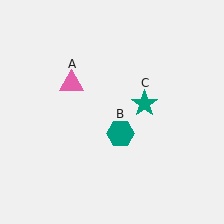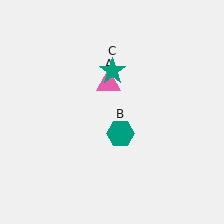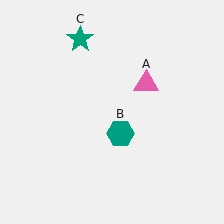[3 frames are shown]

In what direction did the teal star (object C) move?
The teal star (object C) moved up and to the left.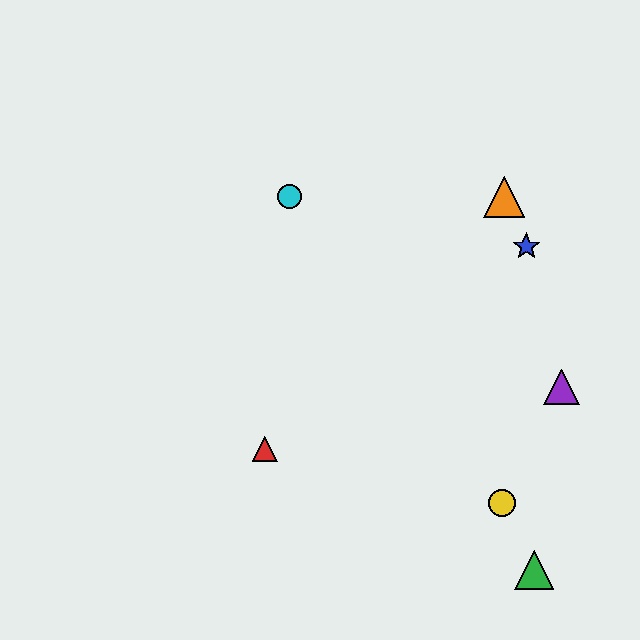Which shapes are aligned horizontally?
The orange triangle, the cyan circle are aligned horizontally.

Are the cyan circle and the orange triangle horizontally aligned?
Yes, both are at y≈197.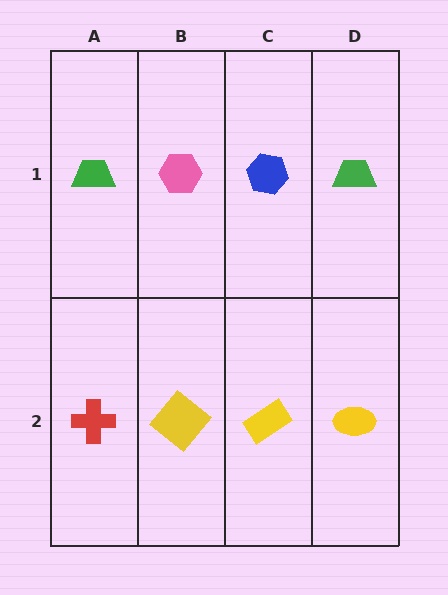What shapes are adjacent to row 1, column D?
A yellow ellipse (row 2, column D), a blue hexagon (row 1, column C).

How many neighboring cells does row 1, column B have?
3.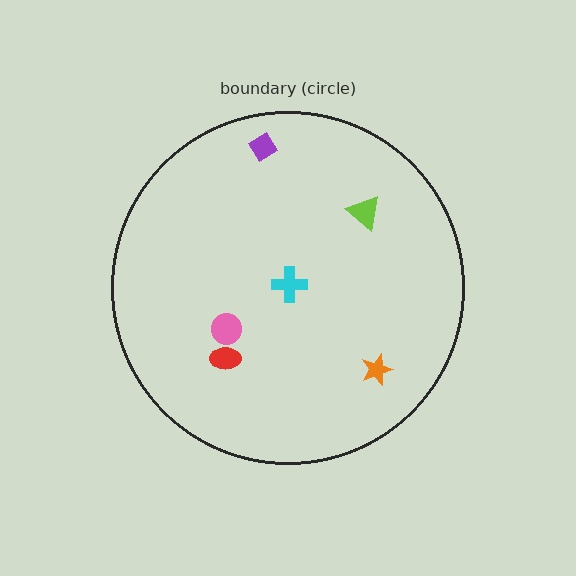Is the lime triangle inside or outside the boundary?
Inside.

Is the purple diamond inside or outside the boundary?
Inside.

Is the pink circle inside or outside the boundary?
Inside.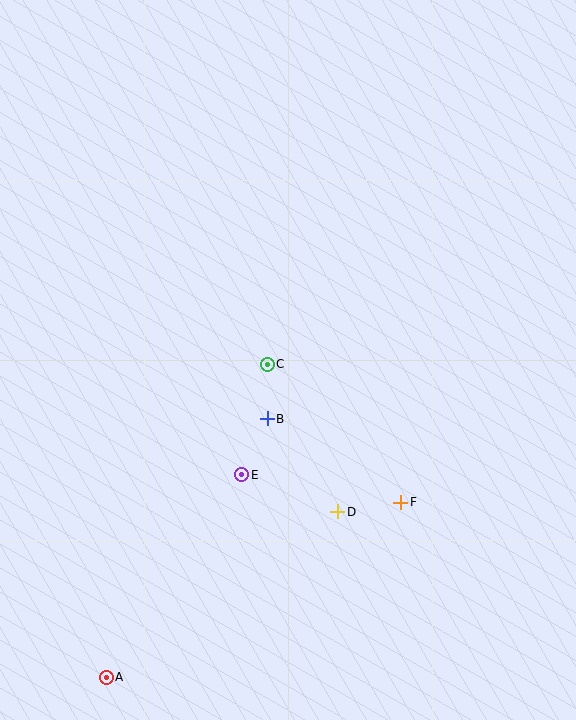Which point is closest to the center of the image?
Point C at (267, 364) is closest to the center.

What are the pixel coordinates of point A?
Point A is at (106, 677).